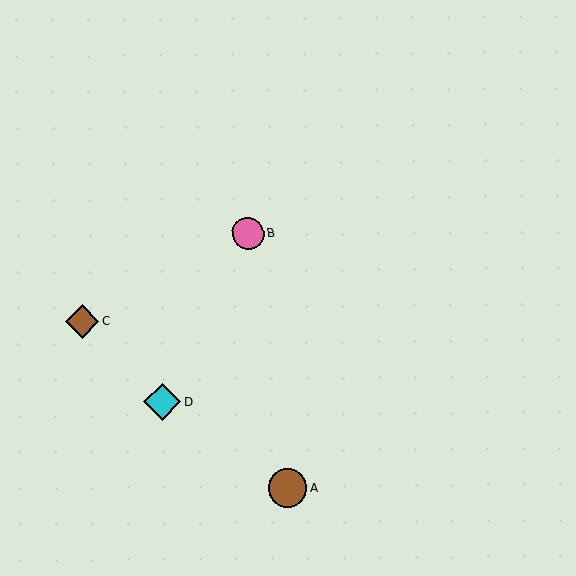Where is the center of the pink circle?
The center of the pink circle is at (248, 234).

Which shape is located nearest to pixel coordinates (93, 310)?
The brown diamond (labeled C) at (82, 321) is nearest to that location.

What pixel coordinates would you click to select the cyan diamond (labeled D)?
Click at (162, 402) to select the cyan diamond D.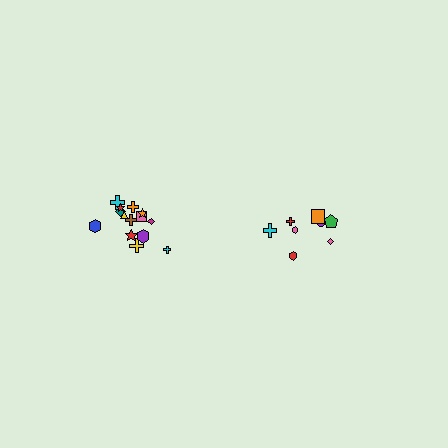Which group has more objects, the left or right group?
The left group.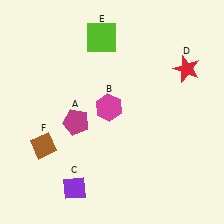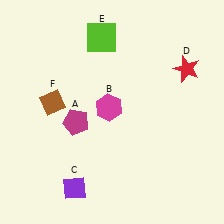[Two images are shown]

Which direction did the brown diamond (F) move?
The brown diamond (F) moved up.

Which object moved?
The brown diamond (F) moved up.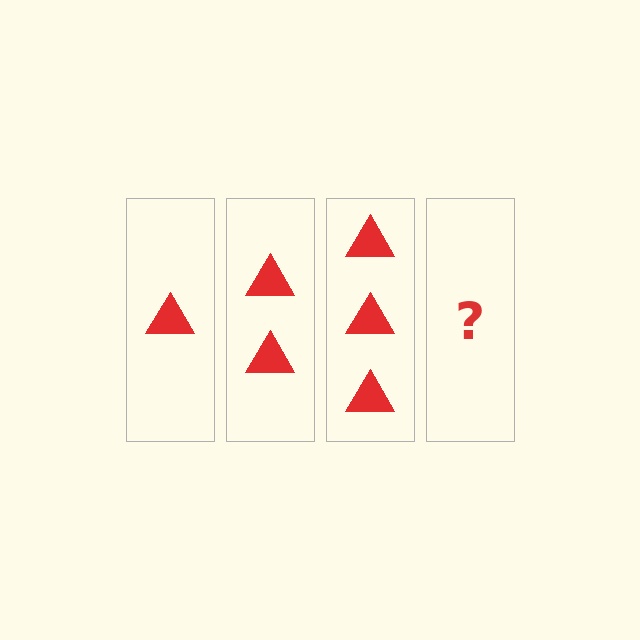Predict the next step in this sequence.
The next step is 4 triangles.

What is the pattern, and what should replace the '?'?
The pattern is that each step adds one more triangle. The '?' should be 4 triangles.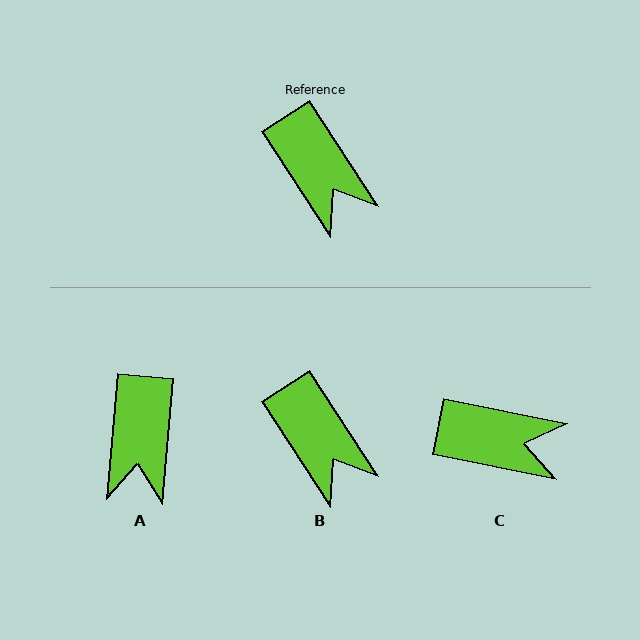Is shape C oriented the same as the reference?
No, it is off by about 45 degrees.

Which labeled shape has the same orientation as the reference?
B.